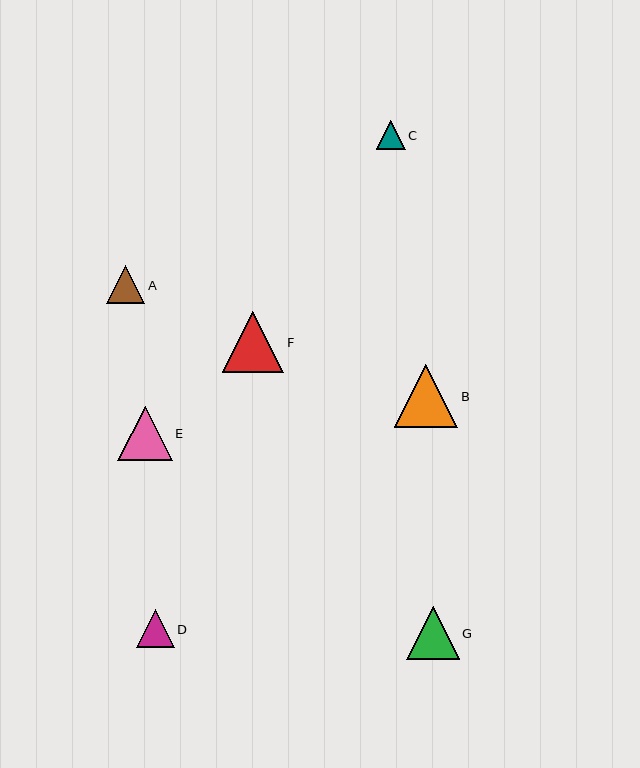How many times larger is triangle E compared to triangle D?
Triangle E is approximately 1.5 times the size of triangle D.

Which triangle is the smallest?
Triangle C is the smallest with a size of approximately 29 pixels.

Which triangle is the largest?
Triangle B is the largest with a size of approximately 63 pixels.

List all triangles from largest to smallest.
From largest to smallest: B, F, E, G, A, D, C.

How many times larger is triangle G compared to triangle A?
Triangle G is approximately 1.4 times the size of triangle A.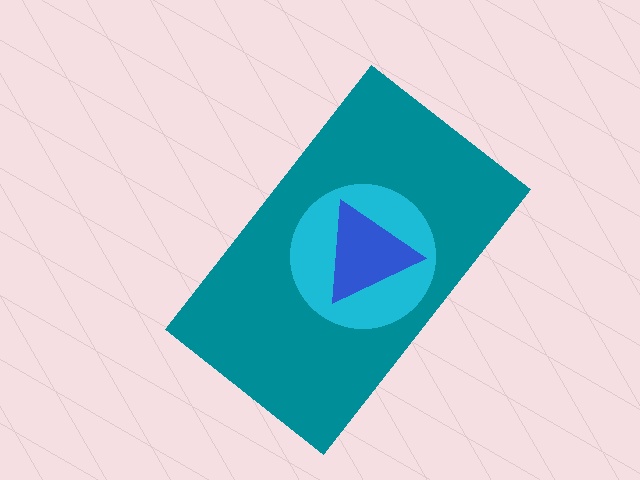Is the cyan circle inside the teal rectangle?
Yes.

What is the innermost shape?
The blue triangle.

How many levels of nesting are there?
3.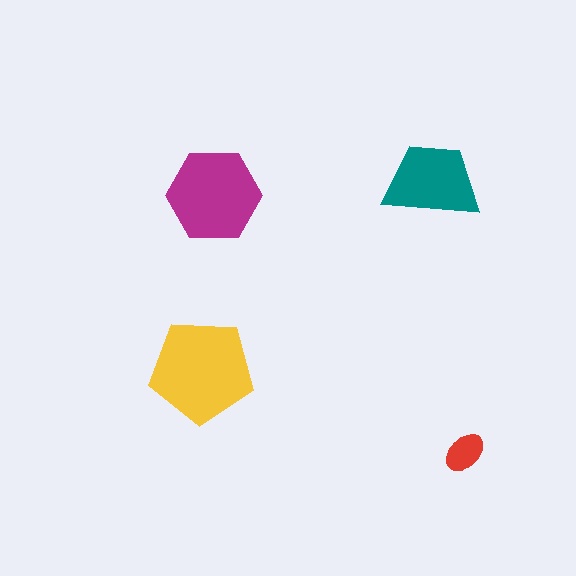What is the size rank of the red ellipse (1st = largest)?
4th.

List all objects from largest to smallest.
The yellow pentagon, the magenta hexagon, the teal trapezoid, the red ellipse.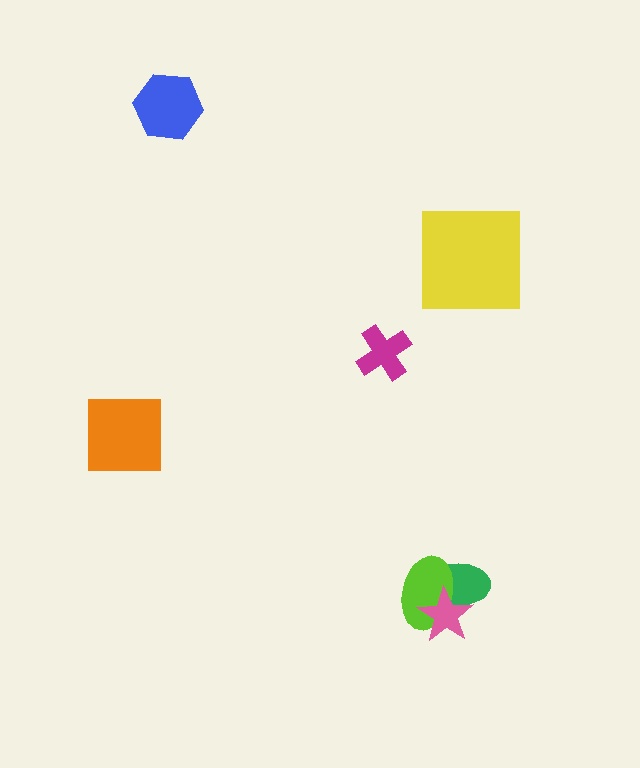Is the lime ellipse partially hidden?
Yes, it is partially covered by another shape.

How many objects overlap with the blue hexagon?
0 objects overlap with the blue hexagon.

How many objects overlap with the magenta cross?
0 objects overlap with the magenta cross.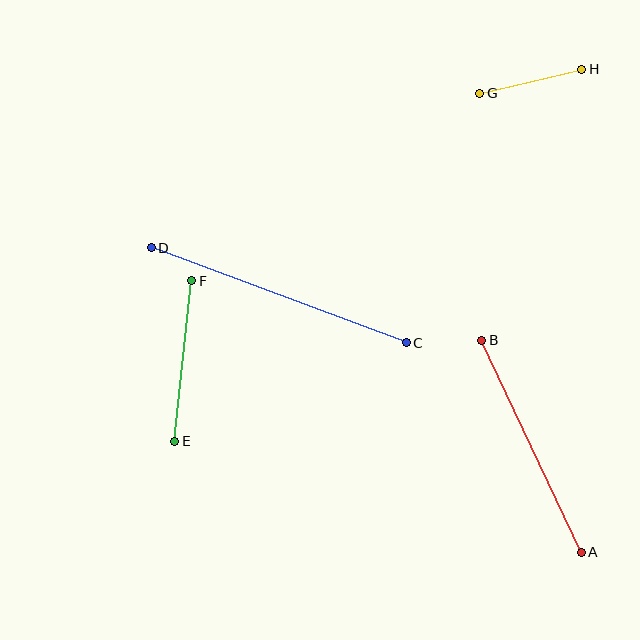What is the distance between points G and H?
The distance is approximately 105 pixels.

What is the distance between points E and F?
The distance is approximately 162 pixels.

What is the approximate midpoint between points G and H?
The midpoint is at approximately (531, 81) pixels.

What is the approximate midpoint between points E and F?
The midpoint is at approximately (183, 361) pixels.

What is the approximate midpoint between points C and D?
The midpoint is at approximately (279, 295) pixels.